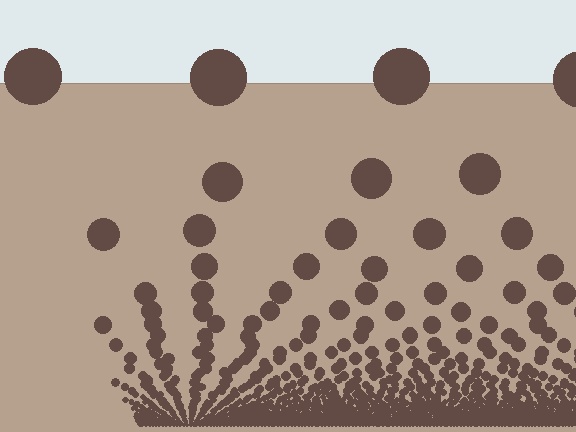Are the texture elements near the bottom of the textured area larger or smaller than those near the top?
Smaller. The gradient is inverted — elements near the bottom are smaller and denser.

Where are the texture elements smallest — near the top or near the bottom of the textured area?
Near the bottom.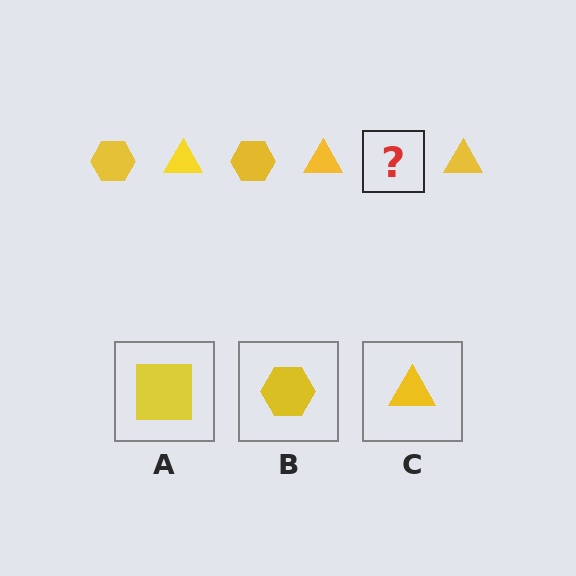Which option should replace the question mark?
Option B.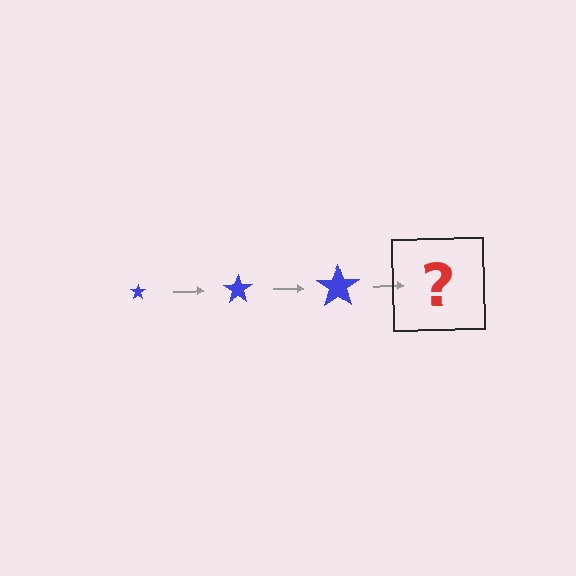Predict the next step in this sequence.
The next step is a blue star, larger than the previous one.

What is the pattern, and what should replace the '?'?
The pattern is that the star gets progressively larger each step. The '?' should be a blue star, larger than the previous one.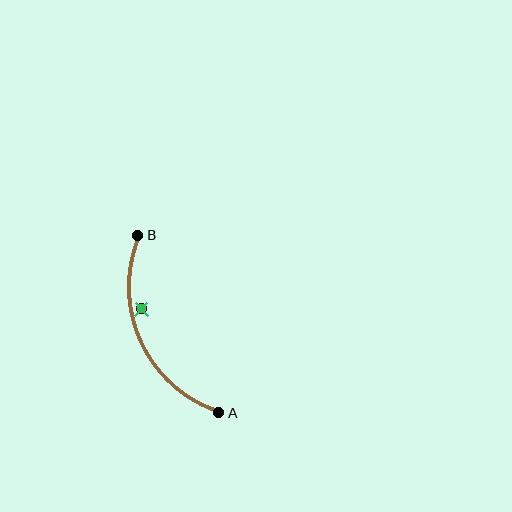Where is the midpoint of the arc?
The arc midpoint is the point on the curve farthest from the straight line joining A and B. It sits to the left of that line.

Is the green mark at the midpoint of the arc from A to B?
No — the green mark does not lie on the arc at all. It sits slightly inside the curve.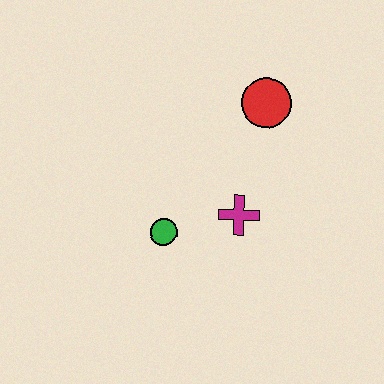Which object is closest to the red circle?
The magenta cross is closest to the red circle.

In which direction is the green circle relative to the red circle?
The green circle is below the red circle.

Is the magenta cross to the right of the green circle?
Yes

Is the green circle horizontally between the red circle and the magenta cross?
No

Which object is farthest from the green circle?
The red circle is farthest from the green circle.